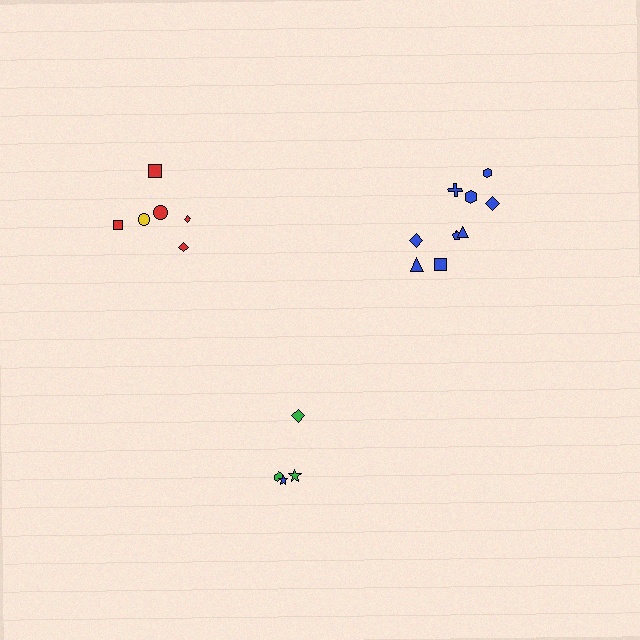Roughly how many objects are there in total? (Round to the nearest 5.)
Roughly 20 objects in total.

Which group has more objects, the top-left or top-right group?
The top-right group.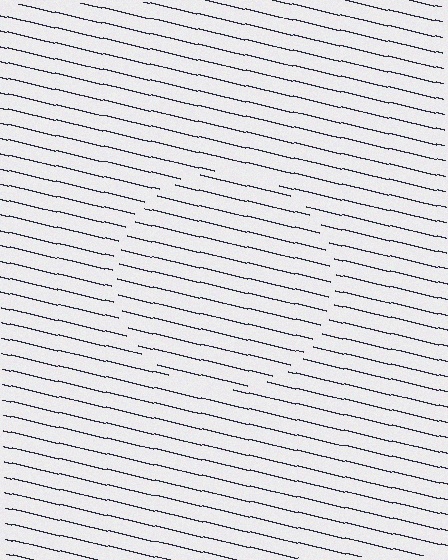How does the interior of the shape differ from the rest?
The interior of the shape contains the same grating, shifted by half a period — the contour is defined by the phase discontinuity where line-ends from the inner and outer gratings abut.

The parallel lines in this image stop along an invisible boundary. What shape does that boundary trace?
An illusory circle. The interior of the shape contains the same grating, shifted by half a period — the contour is defined by the phase discontinuity where line-ends from the inner and outer gratings abut.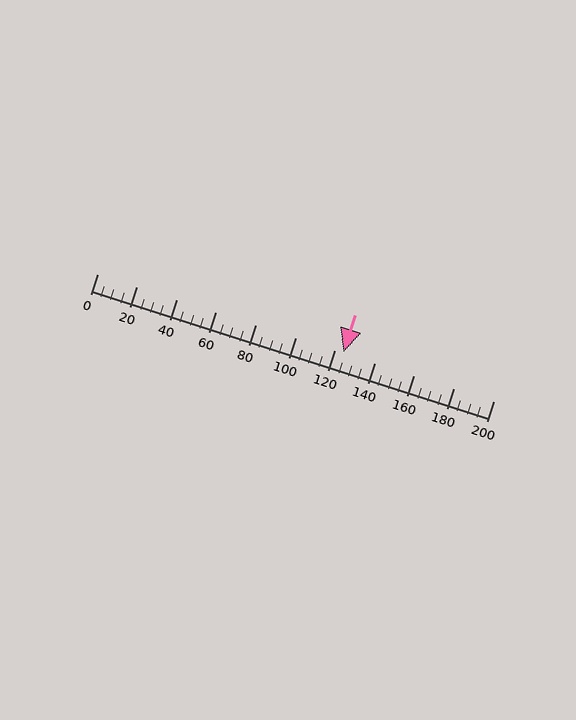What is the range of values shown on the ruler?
The ruler shows values from 0 to 200.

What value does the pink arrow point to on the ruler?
The pink arrow points to approximately 124.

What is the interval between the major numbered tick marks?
The major tick marks are spaced 20 units apart.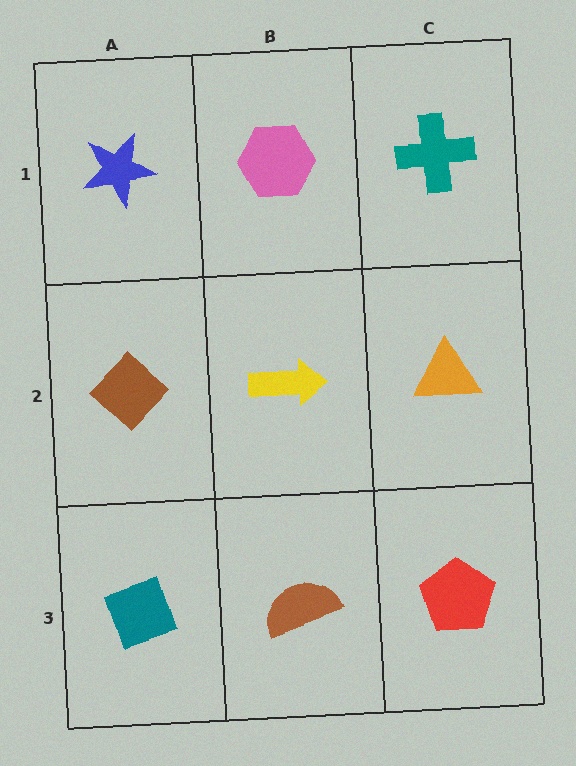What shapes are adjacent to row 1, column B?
A yellow arrow (row 2, column B), a blue star (row 1, column A), a teal cross (row 1, column C).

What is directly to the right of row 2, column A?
A yellow arrow.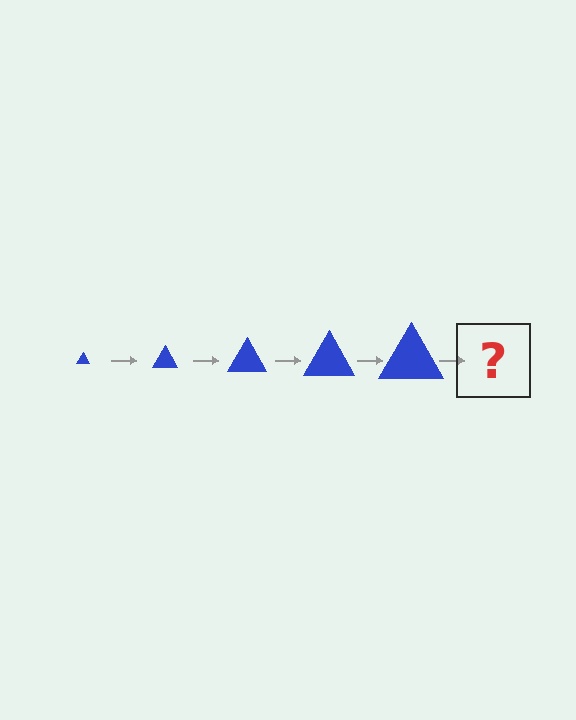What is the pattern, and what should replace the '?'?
The pattern is that the triangle gets progressively larger each step. The '?' should be a blue triangle, larger than the previous one.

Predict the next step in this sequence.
The next step is a blue triangle, larger than the previous one.